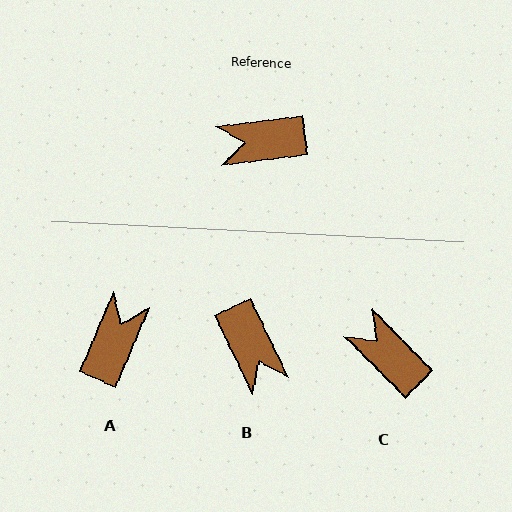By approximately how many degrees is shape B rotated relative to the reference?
Approximately 109 degrees counter-clockwise.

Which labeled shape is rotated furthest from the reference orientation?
A, about 120 degrees away.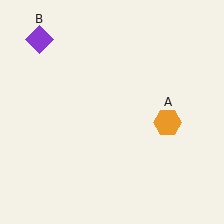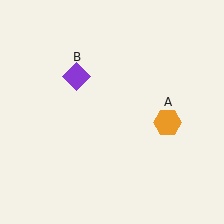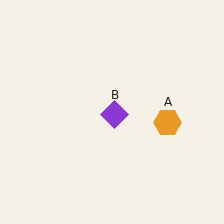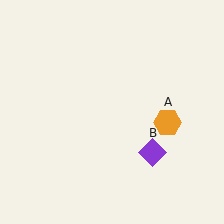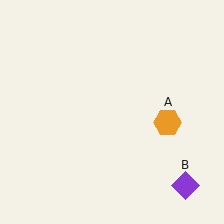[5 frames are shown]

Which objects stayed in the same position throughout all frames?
Orange hexagon (object A) remained stationary.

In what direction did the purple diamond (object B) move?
The purple diamond (object B) moved down and to the right.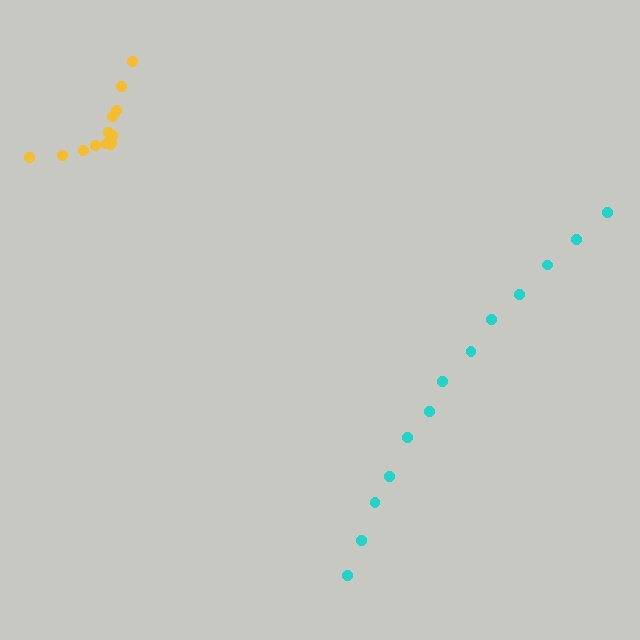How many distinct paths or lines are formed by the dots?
There are 2 distinct paths.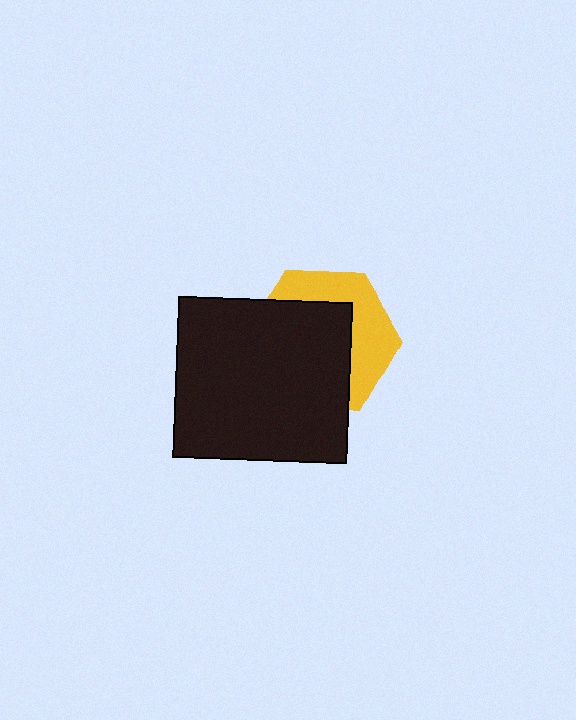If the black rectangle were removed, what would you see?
You would see the complete yellow hexagon.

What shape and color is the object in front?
The object in front is a black rectangle.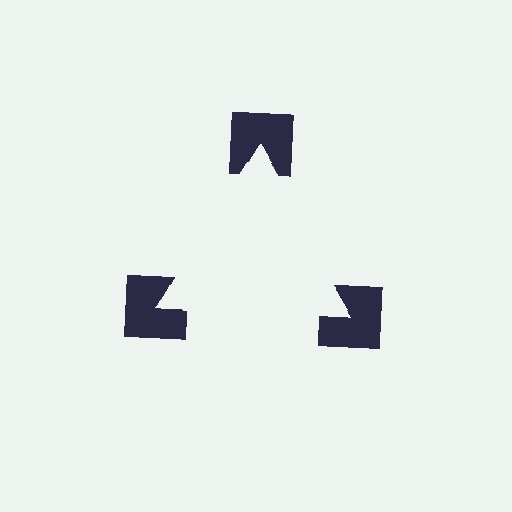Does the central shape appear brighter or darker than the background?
It typically appears slightly brighter than the background, even though no actual brightness change is drawn.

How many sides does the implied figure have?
3 sides.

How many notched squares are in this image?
There are 3 — one at each vertex of the illusory triangle.